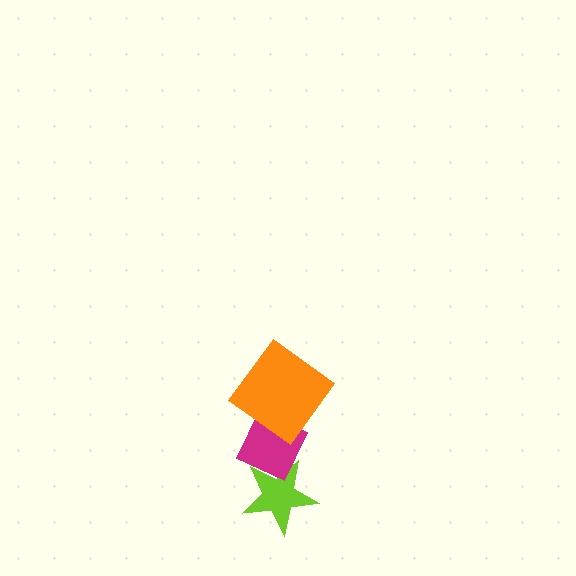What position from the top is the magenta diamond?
The magenta diamond is 2nd from the top.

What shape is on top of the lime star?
The magenta diamond is on top of the lime star.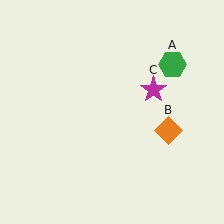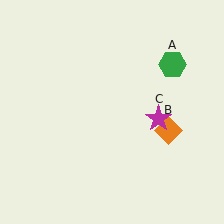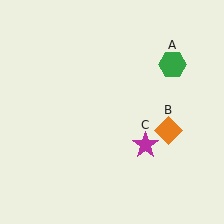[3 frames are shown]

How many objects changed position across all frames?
1 object changed position: magenta star (object C).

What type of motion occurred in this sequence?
The magenta star (object C) rotated clockwise around the center of the scene.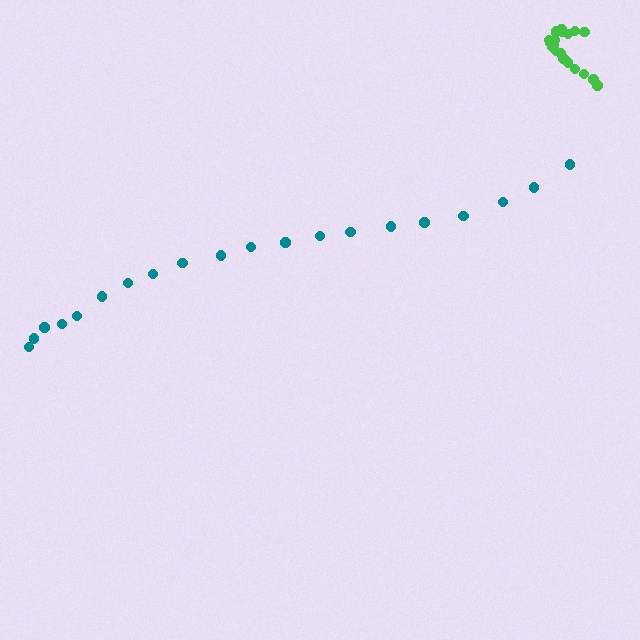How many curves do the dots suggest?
There are 2 distinct paths.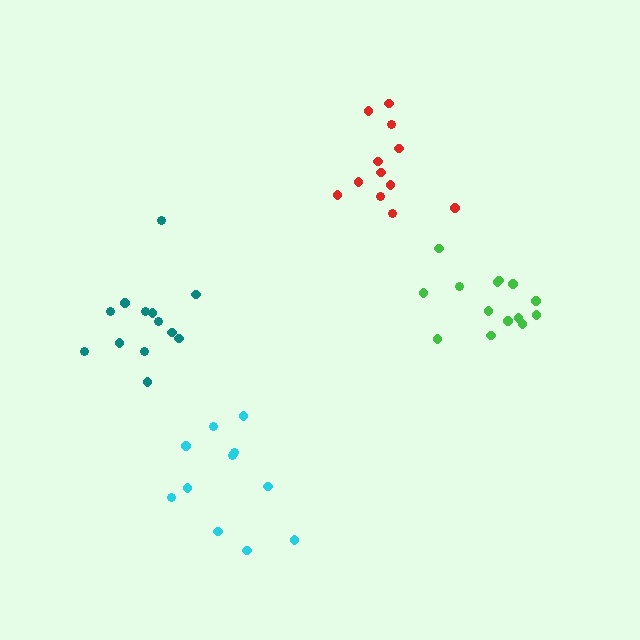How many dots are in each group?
Group 1: 11 dots, Group 2: 13 dots, Group 3: 12 dots, Group 4: 14 dots (50 total).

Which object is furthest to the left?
The teal cluster is leftmost.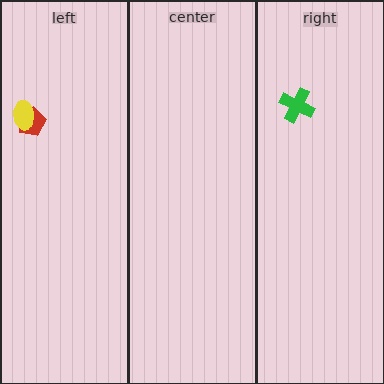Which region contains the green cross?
The right region.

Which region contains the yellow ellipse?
The left region.